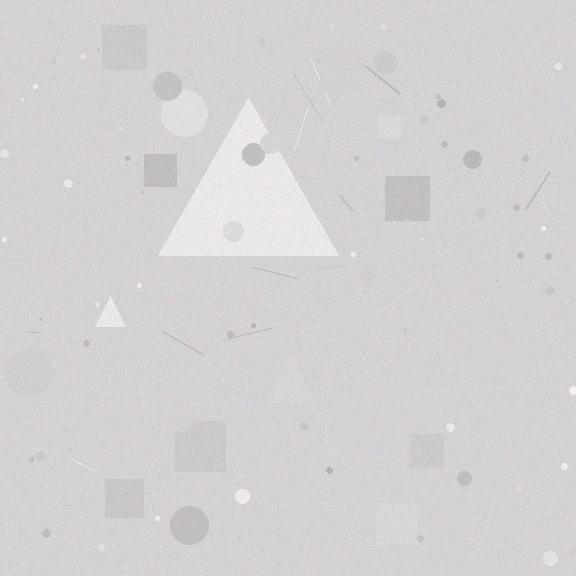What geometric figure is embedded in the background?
A triangle is embedded in the background.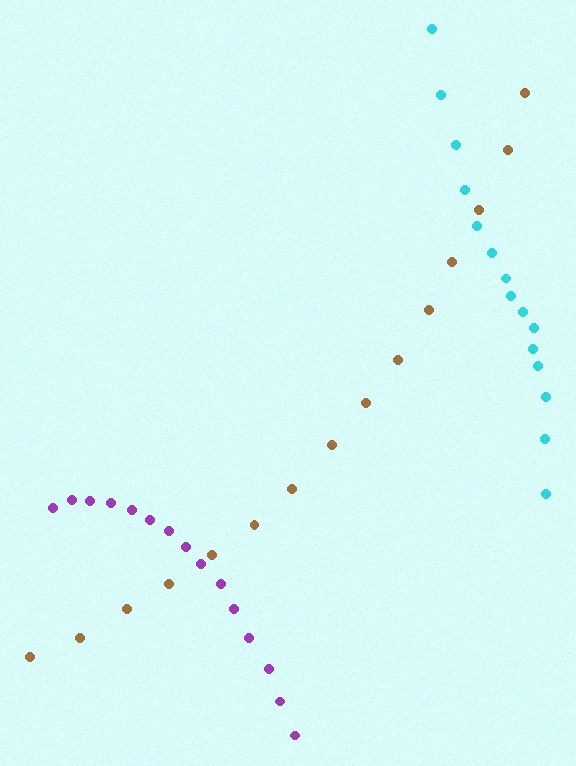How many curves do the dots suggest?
There are 3 distinct paths.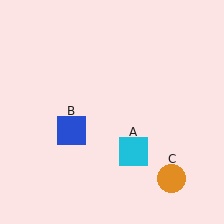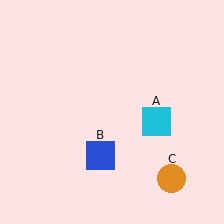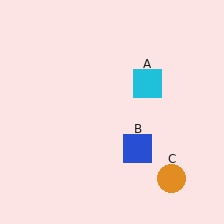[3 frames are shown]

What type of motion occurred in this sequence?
The cyan square (object A), blue square (object B) rotated counterclockwise around the center of the scene.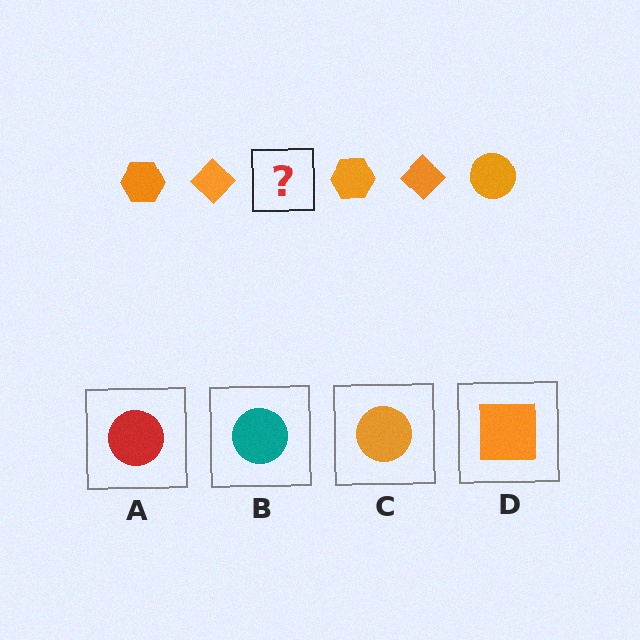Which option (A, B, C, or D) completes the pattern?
C.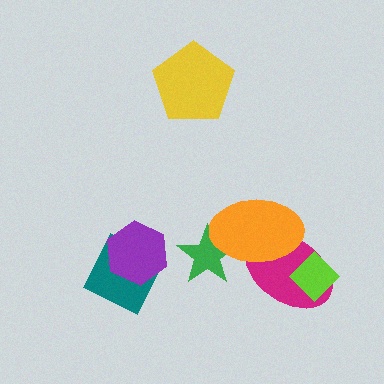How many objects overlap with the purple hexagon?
1 object overlaps with the purple hexagon.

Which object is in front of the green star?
The orange ellipse is in front of the green star.